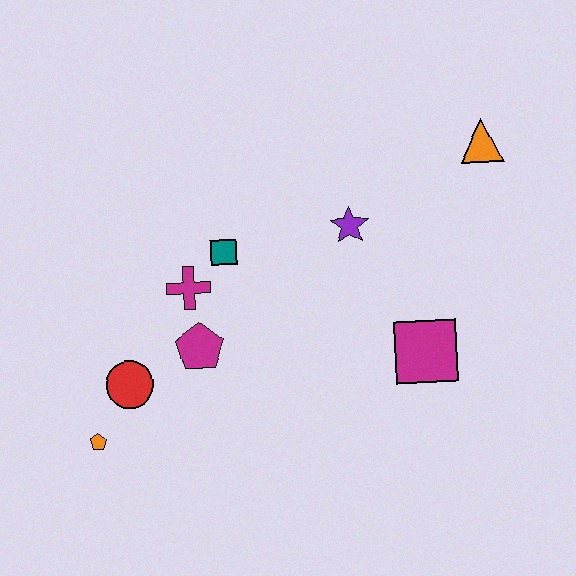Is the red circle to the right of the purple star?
No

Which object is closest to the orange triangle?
The purple star is closest to the orange triangle.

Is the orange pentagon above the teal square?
No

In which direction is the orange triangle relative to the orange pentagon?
The orange triangle is to the right of the orange pentagon.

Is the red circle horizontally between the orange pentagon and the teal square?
Yes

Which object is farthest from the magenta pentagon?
The orange triangle is farthest from the magenta pentagon.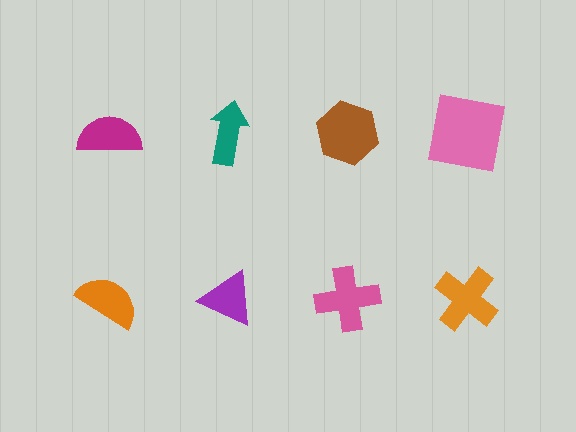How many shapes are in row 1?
4 shapes.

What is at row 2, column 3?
A pink cross.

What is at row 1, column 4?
A pink square.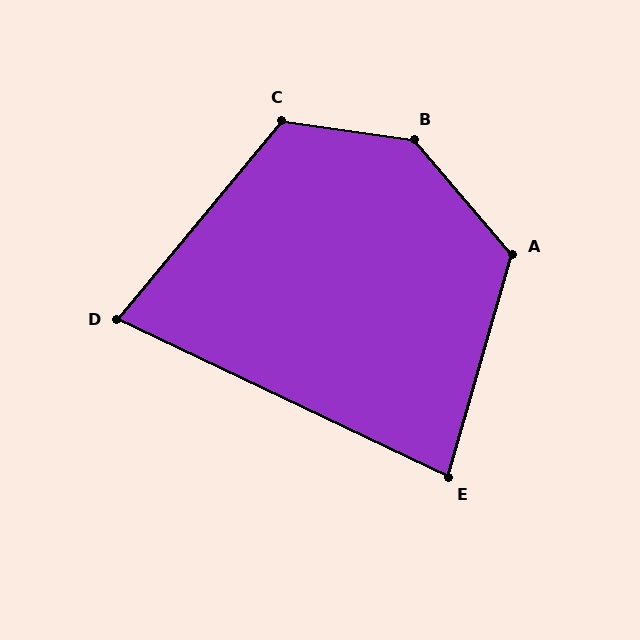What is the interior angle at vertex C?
Approximately 121 degrees (obtuse).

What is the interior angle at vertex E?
Approximately 81 degrees (acute).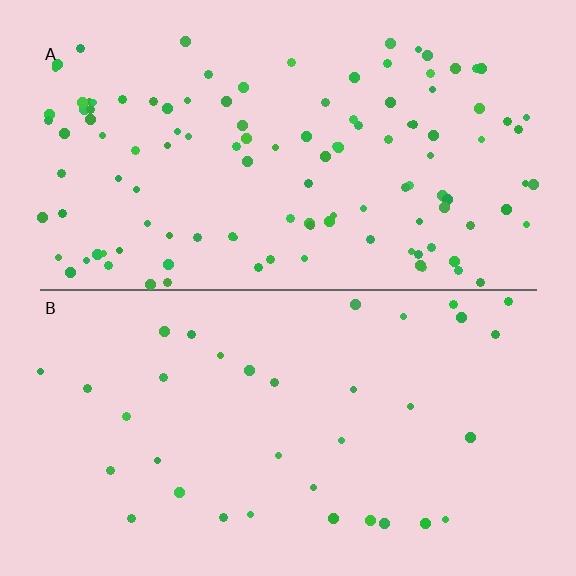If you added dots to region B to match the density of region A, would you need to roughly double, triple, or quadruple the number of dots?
Approximately triple.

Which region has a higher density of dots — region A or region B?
A (the top).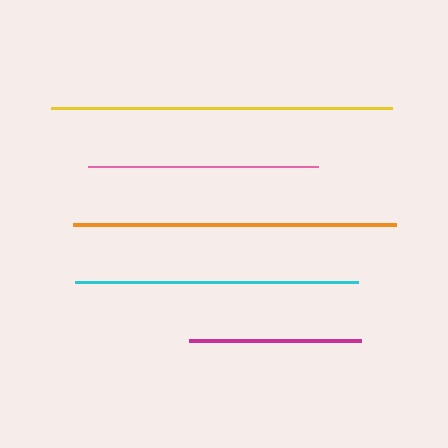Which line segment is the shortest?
The magenta line is the shortest at approximately 172 pixels.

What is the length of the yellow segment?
The yellow segment is approximately 341 pixels long.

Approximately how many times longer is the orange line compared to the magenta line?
The orange line is approximately 1.9 times the length of the magenta line.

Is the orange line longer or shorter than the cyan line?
The orange line is longer than the cyan line.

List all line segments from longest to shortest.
From longest to shortest: yellow, orange, cyan, pink, magenta.